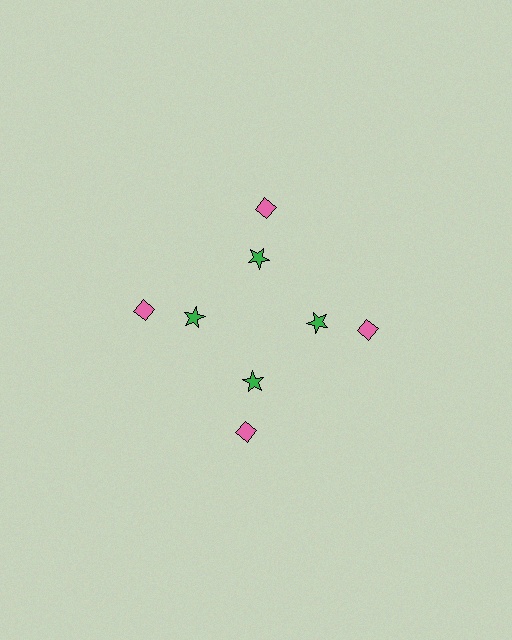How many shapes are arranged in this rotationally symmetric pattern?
There are 8 shapes, arranged in 4 groups of 2.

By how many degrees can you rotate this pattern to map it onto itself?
The pattern maps onto itself every 90 degrees of rotation.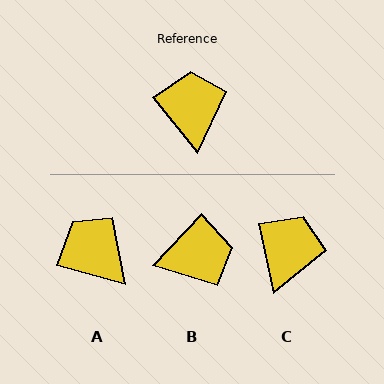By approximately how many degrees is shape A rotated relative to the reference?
Approximately 35 degrees counter-clockwise.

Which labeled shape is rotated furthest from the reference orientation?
B, about 82 degrees away.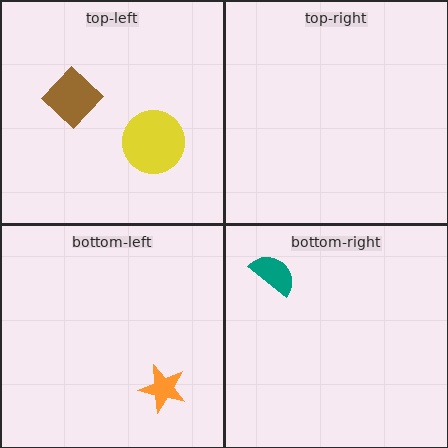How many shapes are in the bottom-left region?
1.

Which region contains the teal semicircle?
The bottom-right region.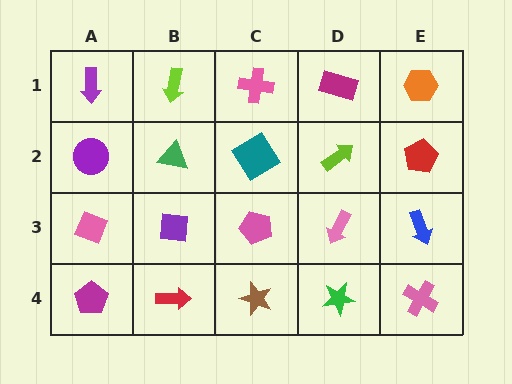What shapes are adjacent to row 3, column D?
A lime arrow (row 2, column D), a green star (row 4, column D), a pink pentagon (row 3, column C), a blue arrow (row 3, column E).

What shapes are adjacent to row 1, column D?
A lime arrow (row 2, column D), a pink cross (row 1, column C), an orange hexagon (row 1, column E).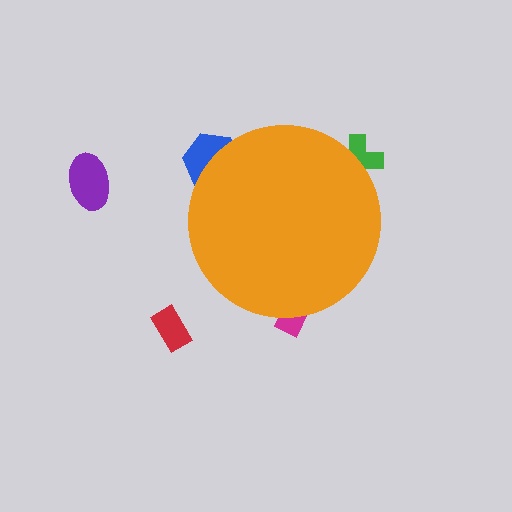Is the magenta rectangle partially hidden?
Yes, the magenta rectangle is partially hidden behind the orange circle.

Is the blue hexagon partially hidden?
Yes, the blue hexagon is partially hidden behind the orange circle.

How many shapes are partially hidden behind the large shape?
3 shapes are partially hidden.